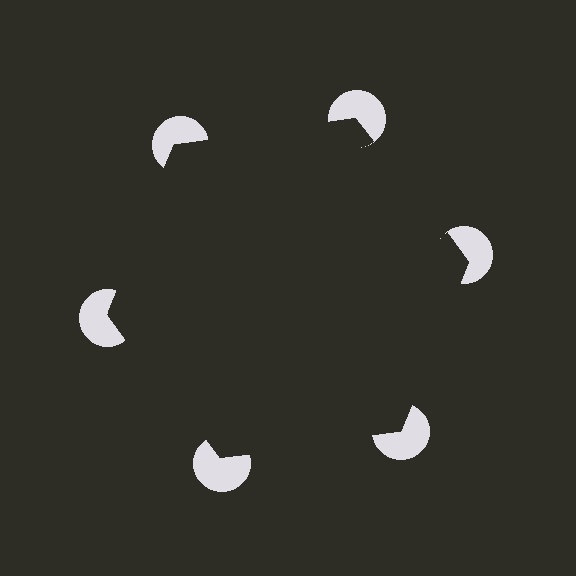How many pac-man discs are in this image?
There are 6 — one at each vertex of the illusory hexagon.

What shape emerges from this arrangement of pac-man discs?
An illusory hexagon — its edges are inferred from the aligned wedge cuts in the pac-man discs, not physically drawn.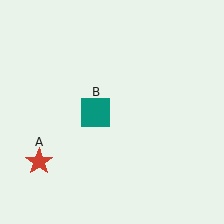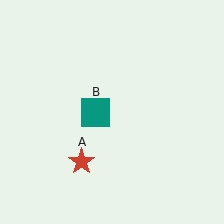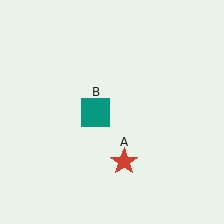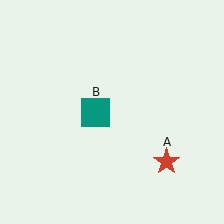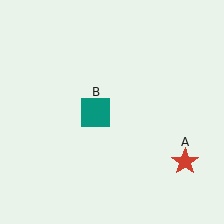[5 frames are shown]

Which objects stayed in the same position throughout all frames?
Teal square (object B) remained stationary.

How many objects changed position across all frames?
1 object changed position: red star (object A).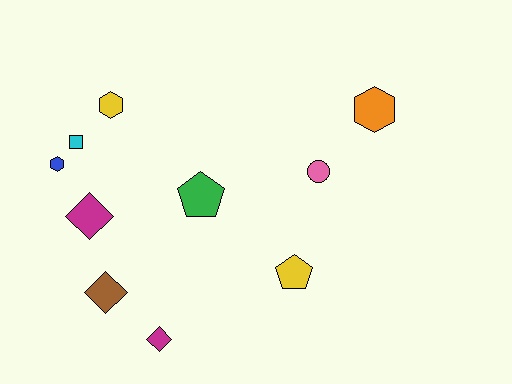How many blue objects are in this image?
There is 1 blue object.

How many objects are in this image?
There are 10 objects.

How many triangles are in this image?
There are no triangles.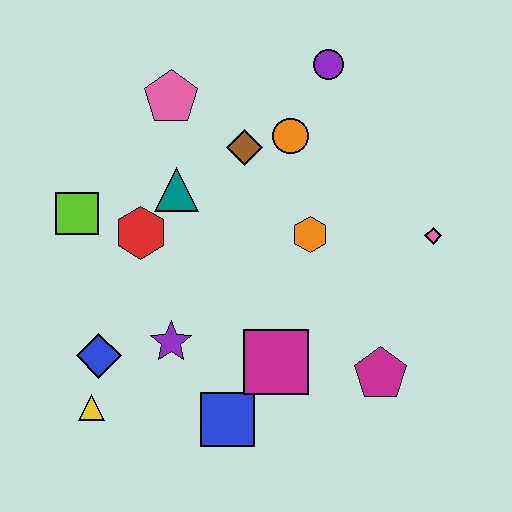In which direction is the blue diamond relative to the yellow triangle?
The blue diamond is above the yellow triangle.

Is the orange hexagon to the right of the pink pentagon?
Yes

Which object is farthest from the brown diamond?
The yellow triangle is farthest from the brown diamond.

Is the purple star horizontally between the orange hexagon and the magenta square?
No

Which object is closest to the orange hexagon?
The orange circle is closest to the orange hexagon.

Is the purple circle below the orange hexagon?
No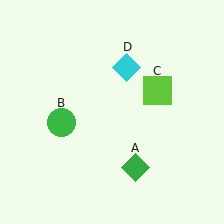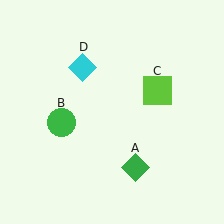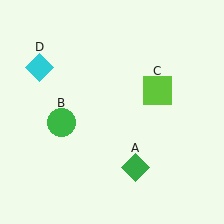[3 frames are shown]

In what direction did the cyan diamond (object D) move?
The cyan diamond (object D) moved left.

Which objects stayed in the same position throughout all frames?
Green diamond (object A) and green circle (object B) and lime square (object C) remained stationary.